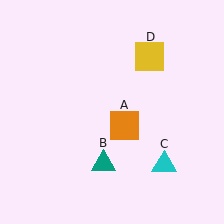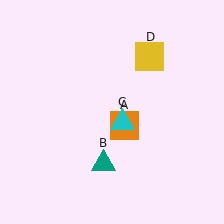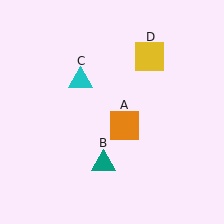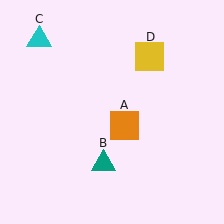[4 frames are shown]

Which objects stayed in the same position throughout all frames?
Orange square (object A) and teal triangle (object B) and yellow square (object D) remained stationary.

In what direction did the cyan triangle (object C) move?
The cyan triangle (object C) moved up and to the left.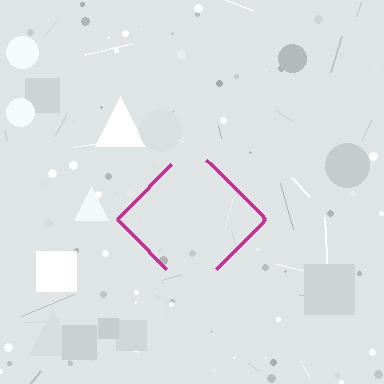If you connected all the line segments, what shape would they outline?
They would outline a diamond.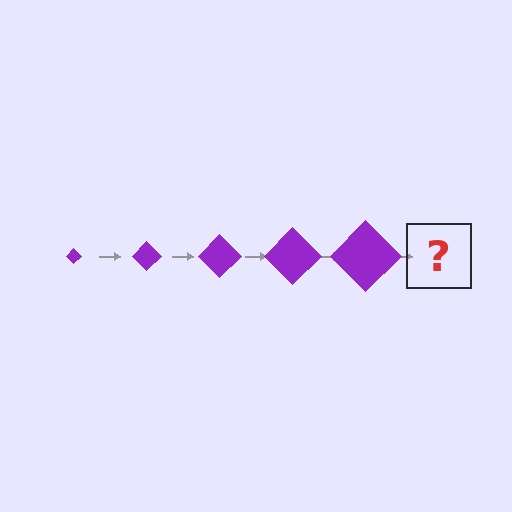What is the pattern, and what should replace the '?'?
The pattern is that the diamond gets progressively larger each step. The '?' should be a purple diamond, larger than the previous one.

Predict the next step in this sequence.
The next step is a purple diamond, larger than the previous one.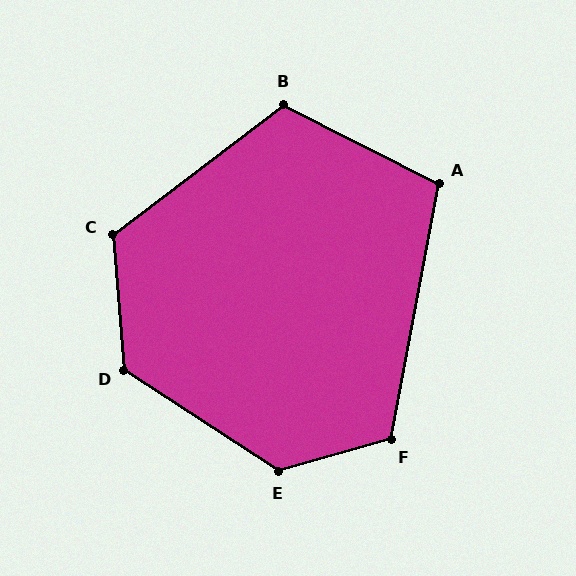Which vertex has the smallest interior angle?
A, at approximately 106 degrees.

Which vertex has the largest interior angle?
E, at approximately 131 degrees.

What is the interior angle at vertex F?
Approximately 116 degrees (obtuse).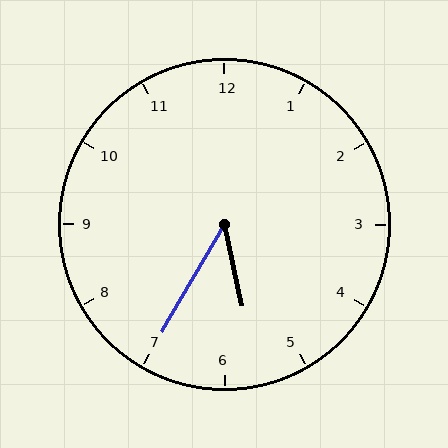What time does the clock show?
5:35.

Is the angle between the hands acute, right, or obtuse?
It is acute.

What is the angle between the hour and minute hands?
Approximately 42 degrees.